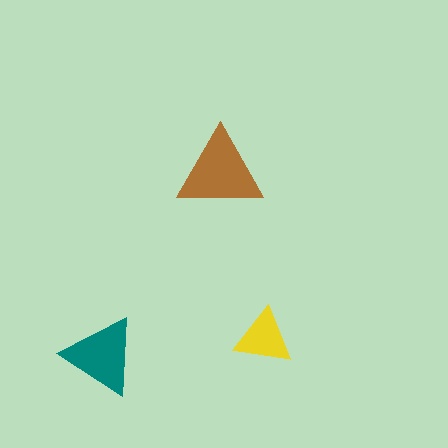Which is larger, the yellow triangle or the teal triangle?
The teal one.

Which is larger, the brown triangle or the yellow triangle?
The brown one.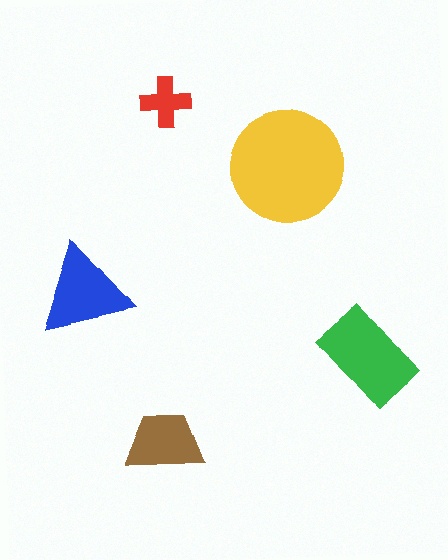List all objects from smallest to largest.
The red cross, the brown trapezoid, the blue triangle, the green rectangle, the yellow circle.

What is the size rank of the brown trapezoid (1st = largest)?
4th.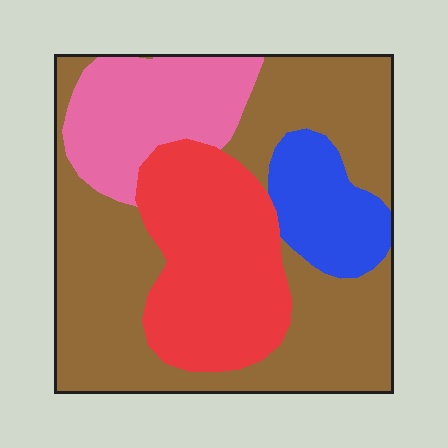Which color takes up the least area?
Blue, at roughly 10%.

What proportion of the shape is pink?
Pink covers around 15% of the shape.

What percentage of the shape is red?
Red covers about 25% of the shape.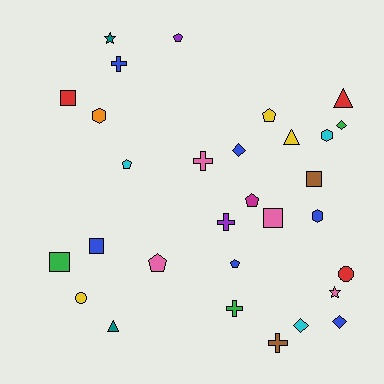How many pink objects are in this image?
There are 4 pink objects.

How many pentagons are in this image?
There are 6 pentagons.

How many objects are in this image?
There are 30 objects.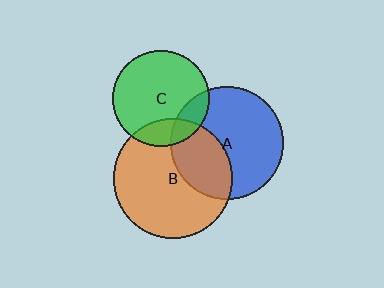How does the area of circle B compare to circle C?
Approximately 1.5 times.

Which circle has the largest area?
Circle B (orange).